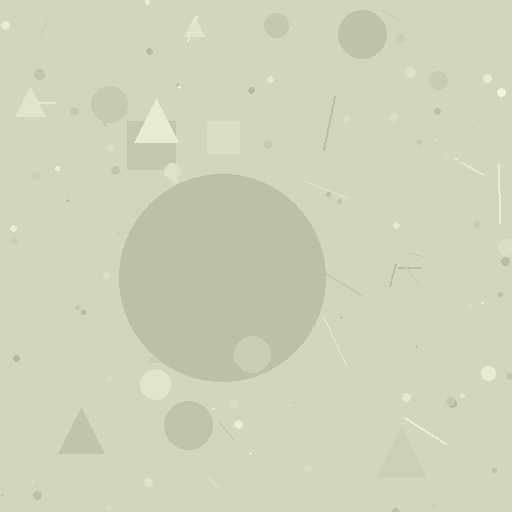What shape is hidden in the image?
A circle is hidden in the image.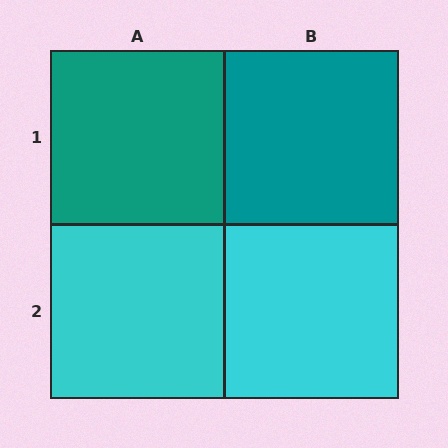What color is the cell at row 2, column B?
Cyan.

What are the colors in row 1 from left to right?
Teal, teal.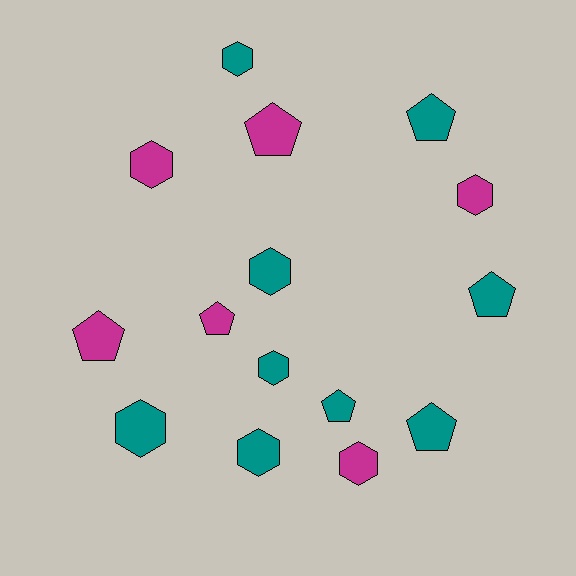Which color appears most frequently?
Teal, with 9 objects.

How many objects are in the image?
There are 15 objects.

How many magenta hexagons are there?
There are 3 magenta hexagons.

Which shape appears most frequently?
Hexagon, with 8 objects.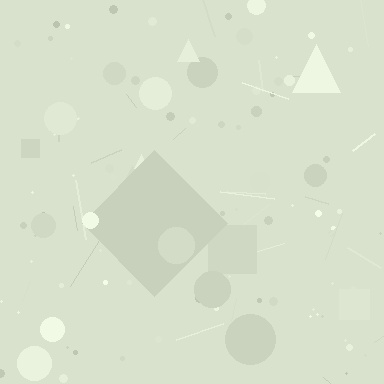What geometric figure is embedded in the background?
A diamond is embedded in the background.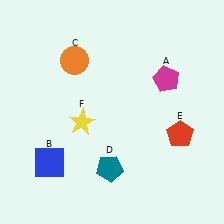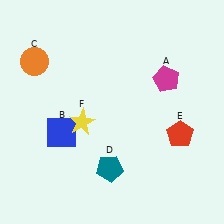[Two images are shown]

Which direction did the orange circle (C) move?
The orange circle (C) moved left.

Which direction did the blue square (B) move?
The blue square (B) moved up.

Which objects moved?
The objects that moved are: the blue square (B), the orange circle (C).